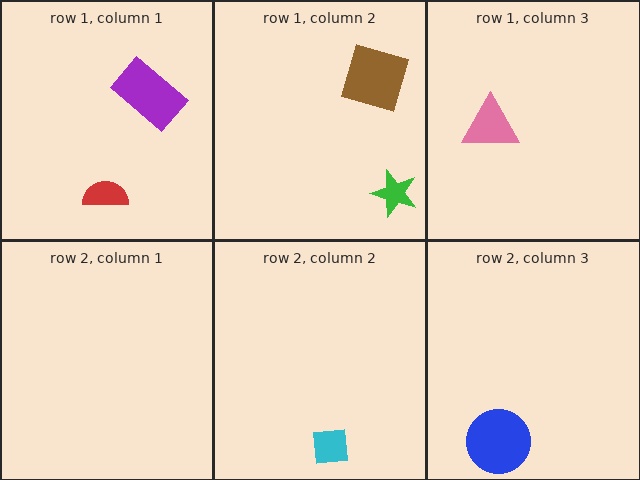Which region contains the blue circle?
The row 2, column 3 region.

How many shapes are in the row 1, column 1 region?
2.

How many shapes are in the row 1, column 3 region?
1.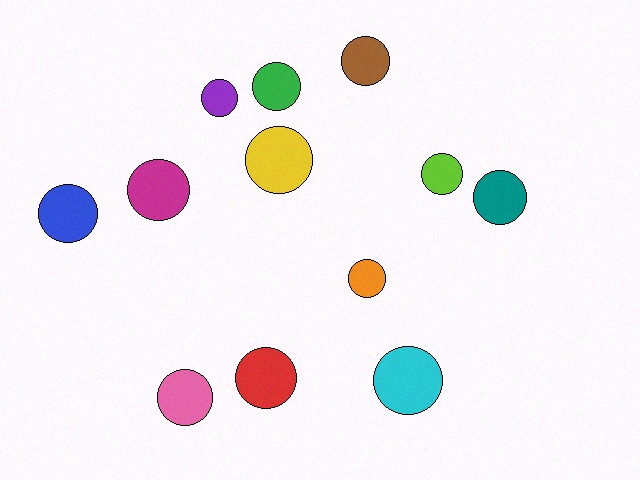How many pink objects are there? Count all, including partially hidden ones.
There is 1 pink object.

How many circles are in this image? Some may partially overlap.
There are 12 circles.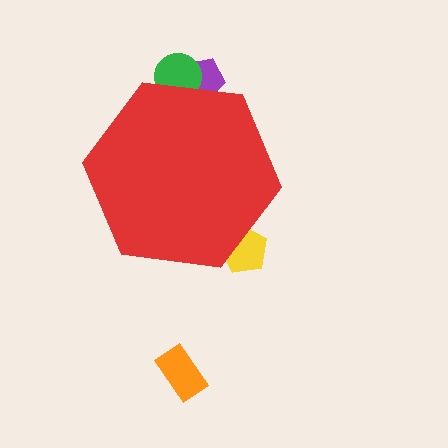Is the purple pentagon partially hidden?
Yes, the purple pentagon is partially hidden behind the red hexagon.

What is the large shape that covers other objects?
A red hexagon.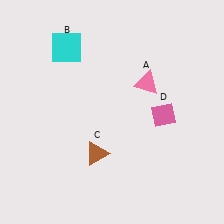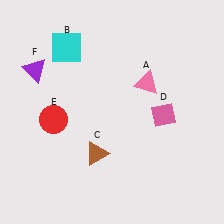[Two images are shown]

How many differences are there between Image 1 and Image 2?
There are 2 differences between the two images.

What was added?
A red circle (E), a purple triangle (F) were added in Image 2.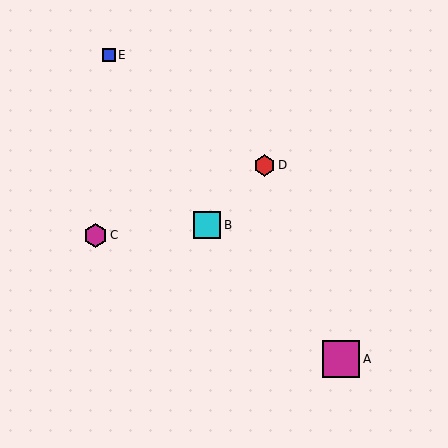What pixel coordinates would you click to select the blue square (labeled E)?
Click at (109, 55) to select the blue square E.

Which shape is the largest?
The magenta square (labeled A) is the largest.